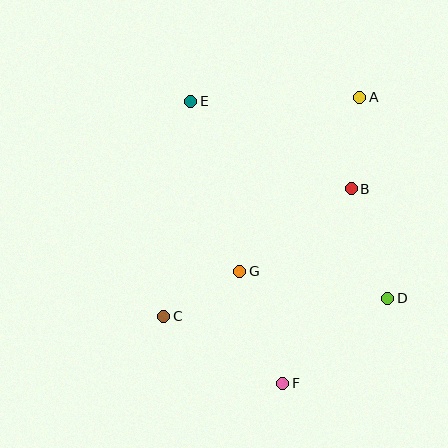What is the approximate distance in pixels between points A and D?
The distance between A and D is approximately 203 pixels.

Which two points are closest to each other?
Points C and G are closest to each other.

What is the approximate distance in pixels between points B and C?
The distance between B and C is approximately 227 pixels.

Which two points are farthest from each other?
Points E and F are farthest from each other.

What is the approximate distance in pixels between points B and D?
The distance between B and D is approximately 116 pixels.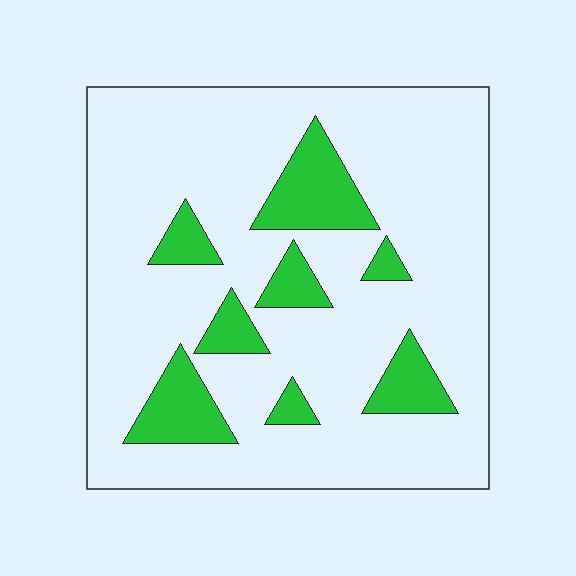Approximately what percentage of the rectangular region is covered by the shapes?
Approximately 20%.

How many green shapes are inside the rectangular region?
8.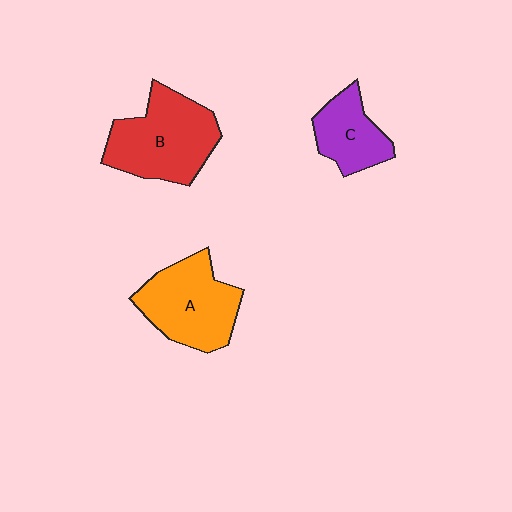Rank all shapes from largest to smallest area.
From largest to smallest: B (red), A (orange), C (purple).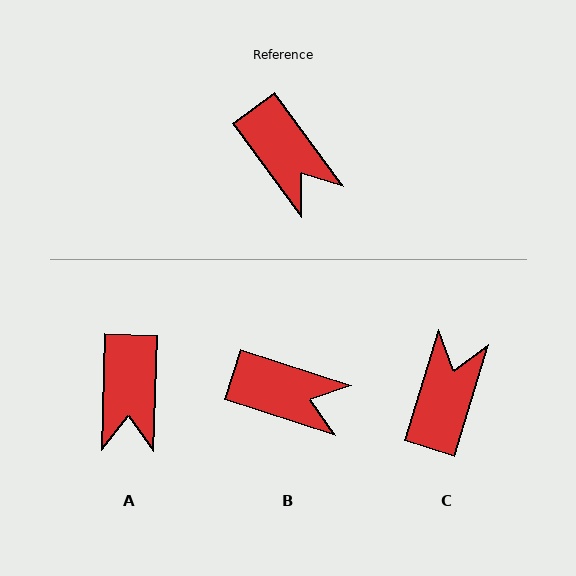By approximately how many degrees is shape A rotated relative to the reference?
Approximately 38 degrees clockwise.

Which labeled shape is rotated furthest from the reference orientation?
C, about 127 degrees away.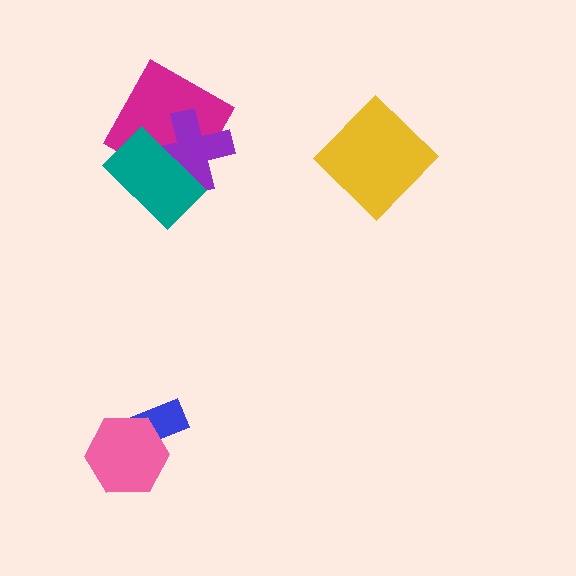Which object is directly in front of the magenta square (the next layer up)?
The purple cross is directly in front of the magenta square.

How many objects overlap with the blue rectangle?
1 object overlaps with the blue rectangle.